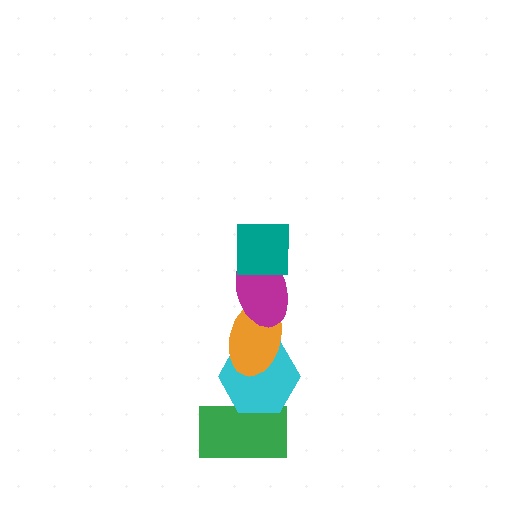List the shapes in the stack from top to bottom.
From top to bottom: the teal square, the magenta ellipse, the orange ellipse, the cyan hexagon, the green rectangle.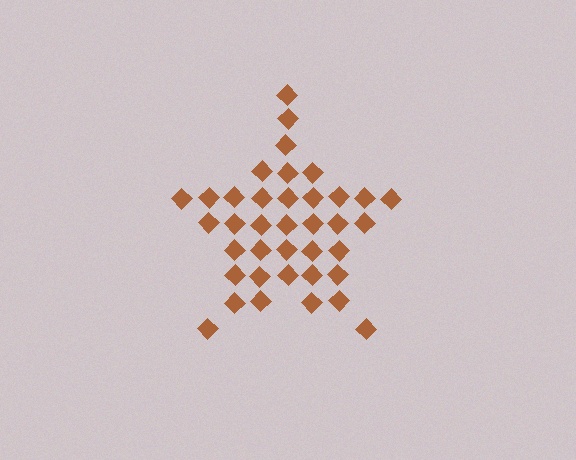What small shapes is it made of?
It is made of small diamonds.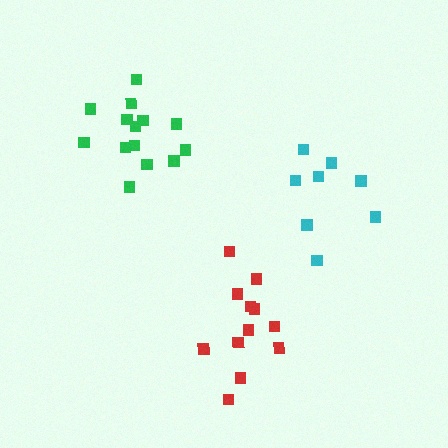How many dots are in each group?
Group 1: 14 dots, Group 2: 12 dots, Group 3: 8 dots (34 total).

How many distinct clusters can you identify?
There are 3 distinct clusters.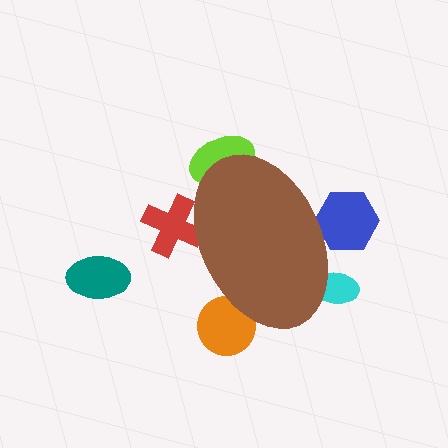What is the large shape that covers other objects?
A brown ellipse.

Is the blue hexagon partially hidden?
Yes, the blue hexagon is partially hidden behind the brown ellipse.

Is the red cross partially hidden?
Yes, the red cross is partially hidden behind the brown ellipse.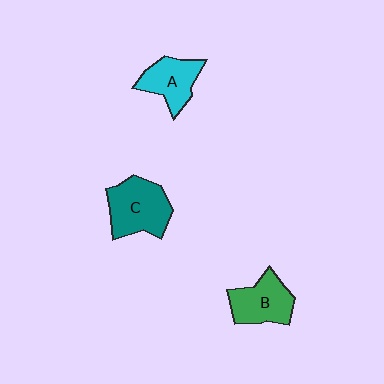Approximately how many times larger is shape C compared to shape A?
Approximately 1.4 times.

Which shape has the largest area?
Shape C (teal).